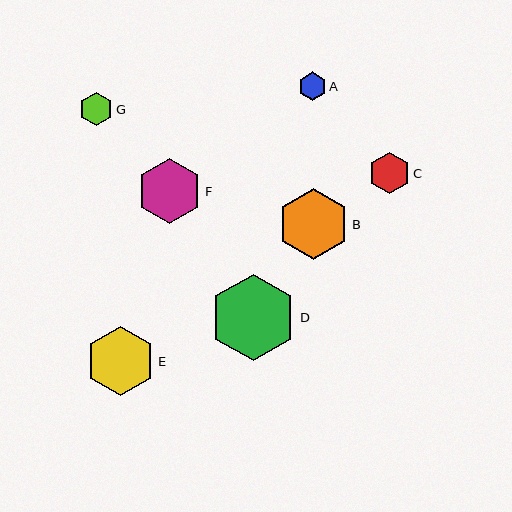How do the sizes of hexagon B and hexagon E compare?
Hexagon B and hexagon E are approximately the same size.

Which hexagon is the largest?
Hexagon D is the largest with a size of approximately 87 pixels.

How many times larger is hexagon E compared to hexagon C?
Hexagon E is approximately 1.7 times the size of hexagon C.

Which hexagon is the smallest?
Hexagon A is the smallest with a size of approximately 28 pixels.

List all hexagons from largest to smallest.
From largest to smallest: D, B, E, F, C, G, A.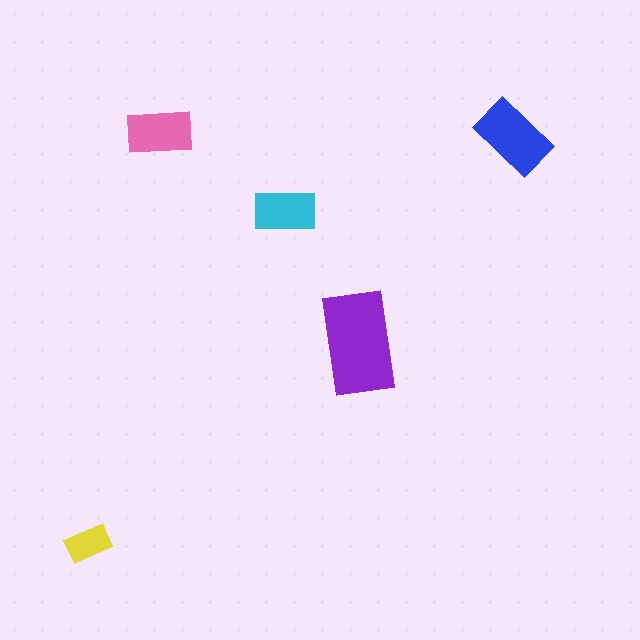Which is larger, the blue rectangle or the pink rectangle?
The blue one.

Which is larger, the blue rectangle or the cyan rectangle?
The blue one.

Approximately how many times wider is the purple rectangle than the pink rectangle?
About 1.5 times wider.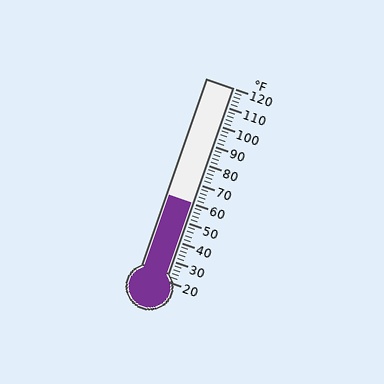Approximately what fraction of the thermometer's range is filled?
The thermometer is filled to approximately 40% of its range.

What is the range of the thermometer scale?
The thermometer scale ranges from 20°F to 120°F.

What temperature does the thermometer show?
The thermometer shows approximately 60°F.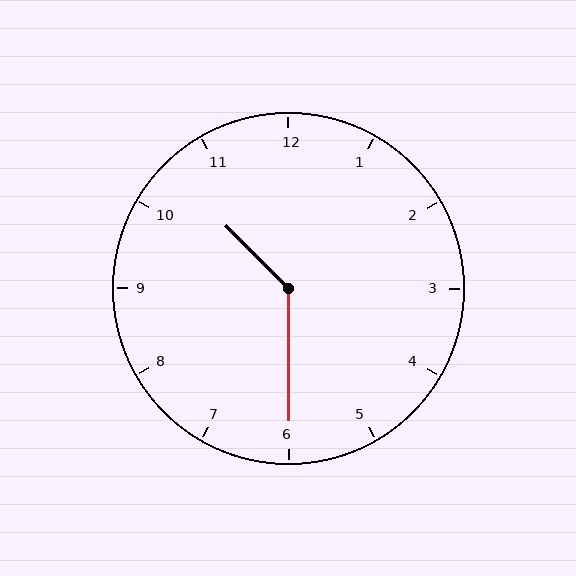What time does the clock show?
10:30.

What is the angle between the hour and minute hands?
Approximately 135 degrees.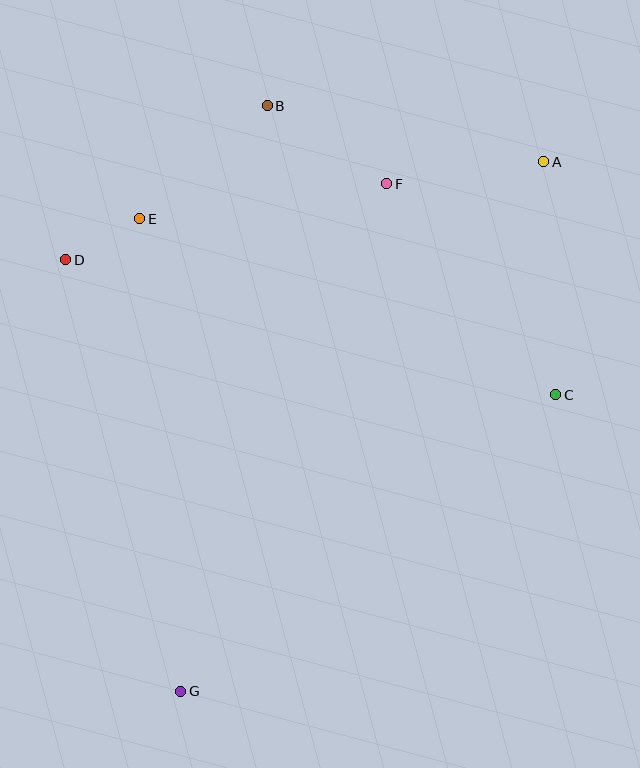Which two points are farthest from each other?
Points A and G are farthest from each other.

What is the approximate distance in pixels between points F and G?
The distance between F and G is approximately 547 pixels.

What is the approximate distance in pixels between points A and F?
The distance between A and F is approximately 159 pixels.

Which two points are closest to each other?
Points D and E are closest to each other.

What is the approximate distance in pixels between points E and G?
The distance between E and G is approximately 474 pixels.